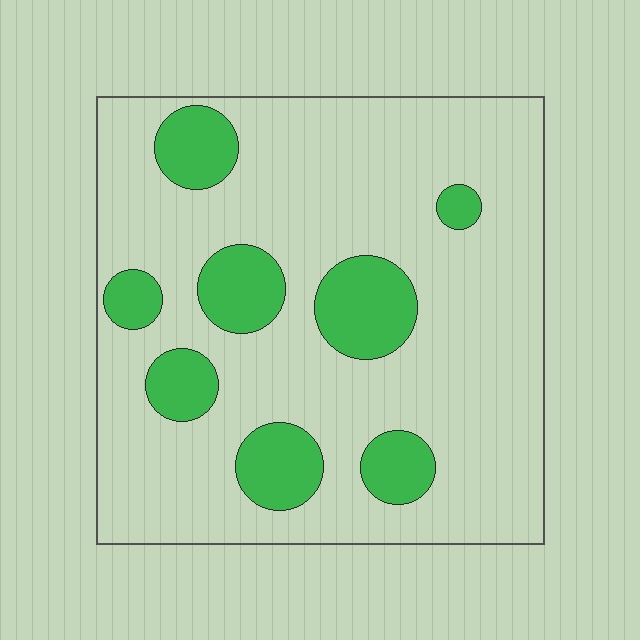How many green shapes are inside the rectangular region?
8.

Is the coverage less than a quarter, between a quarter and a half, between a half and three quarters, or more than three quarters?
Less than a quarter.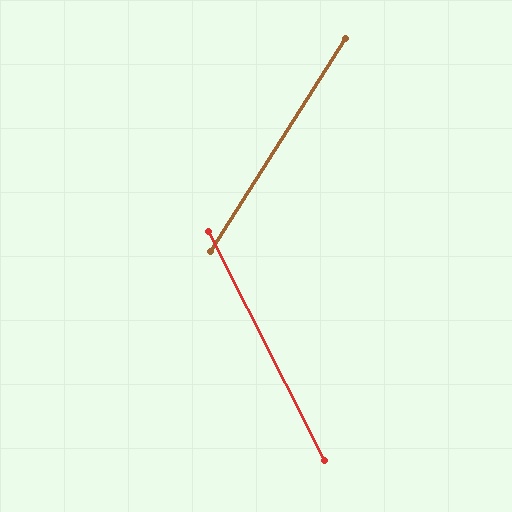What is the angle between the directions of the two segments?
Approximately 59 degrees.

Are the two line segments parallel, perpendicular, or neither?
Neither parallel nor perpendicular — they differ by about 59°.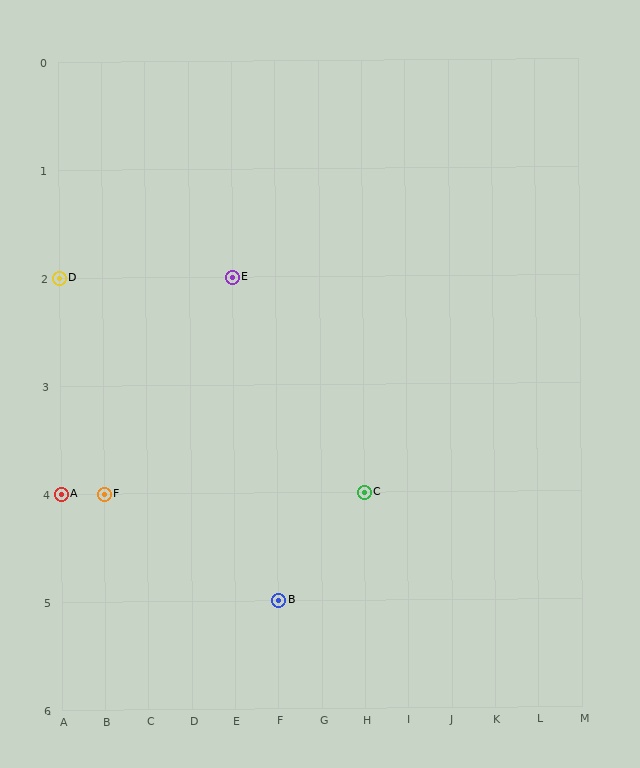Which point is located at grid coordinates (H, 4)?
Point C is at (H, 4).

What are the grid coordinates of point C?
Point C is at grid coordinates (H, 4).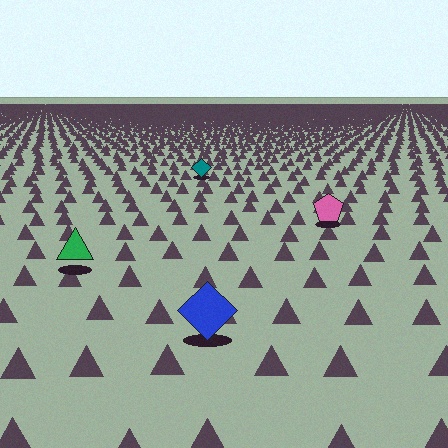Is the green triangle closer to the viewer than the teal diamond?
Yes. The green triangle is closer — you can tell from the texture gradient: the ground texture is coarser near it.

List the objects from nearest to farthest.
From nearest to farthest: the blue diamond, the green triangle, the pink pentagon, the teal diamond.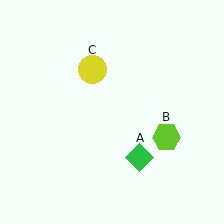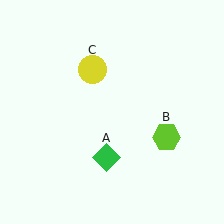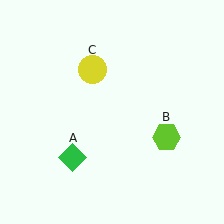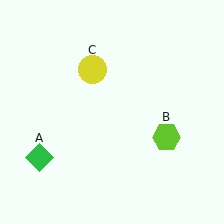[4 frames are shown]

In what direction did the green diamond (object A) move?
The green diamond (object A) moved left.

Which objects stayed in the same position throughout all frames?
Lime hexagon (object B) and yellow circle (object C) remained stationary.